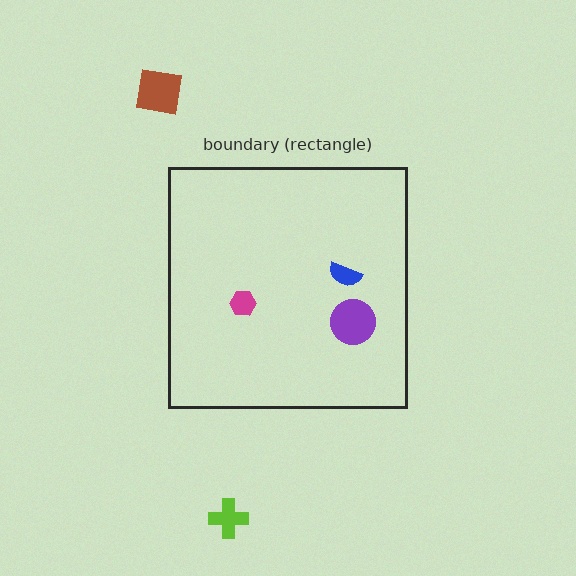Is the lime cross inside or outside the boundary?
Outside.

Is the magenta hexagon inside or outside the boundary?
Inside.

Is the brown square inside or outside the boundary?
Outside.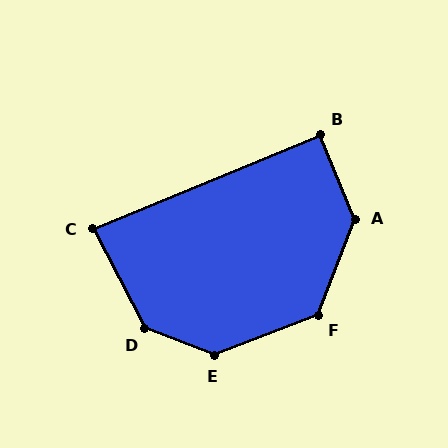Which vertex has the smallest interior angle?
C, at approximately 85 degrees.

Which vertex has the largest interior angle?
E, at approximately 139 degrees.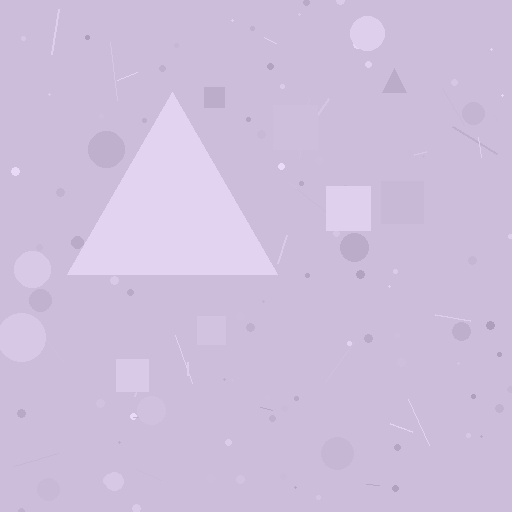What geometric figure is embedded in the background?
A triangle is embedded in the background.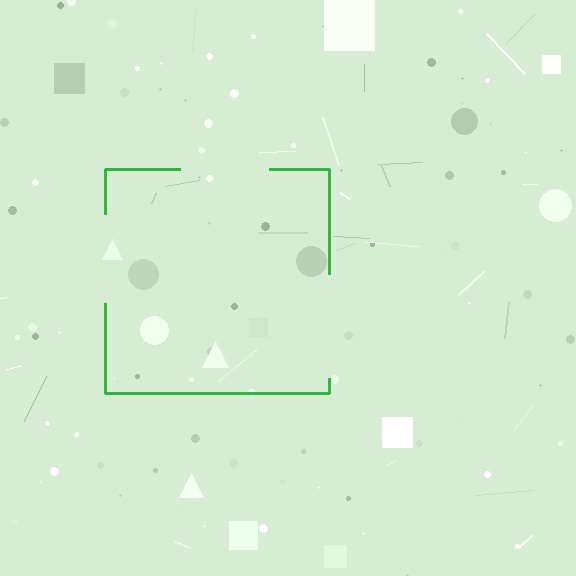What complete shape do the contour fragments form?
The contour fragments form a square.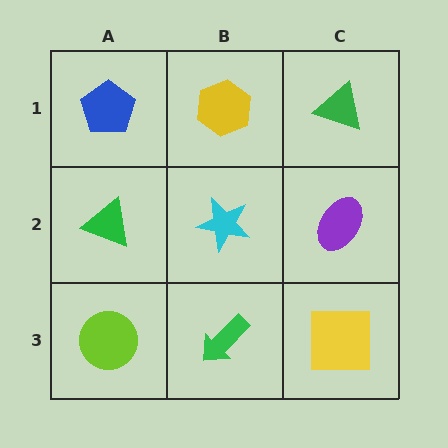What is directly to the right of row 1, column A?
A yellow hexagon.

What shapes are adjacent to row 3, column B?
A cyan star (row 2, column B), a lime circle (row 3, column A), a yellow square (row 3, column C).